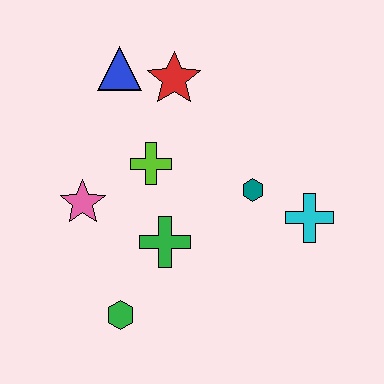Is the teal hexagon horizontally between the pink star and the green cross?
No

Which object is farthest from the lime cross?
The cyan cross is farthest from the lime cross.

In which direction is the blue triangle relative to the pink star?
The blue triangle is above the pink star.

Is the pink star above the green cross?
Yes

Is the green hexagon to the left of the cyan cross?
Yes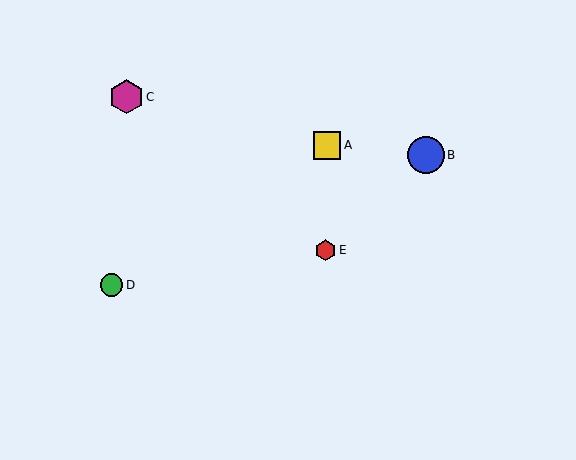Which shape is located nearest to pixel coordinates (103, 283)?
The green circle (labeled D) at (112, 285) is nearest to that location.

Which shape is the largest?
The blue circle (labeled B) is the largest.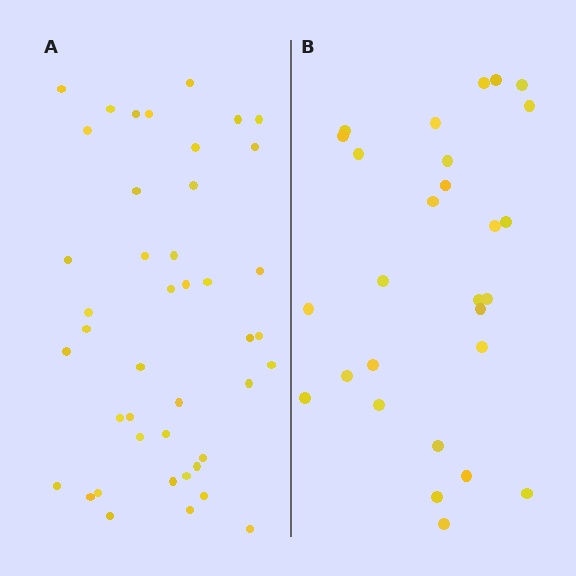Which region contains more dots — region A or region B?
Region A (the left region) has more dots.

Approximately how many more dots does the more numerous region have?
Region A has approximately 15 more dots than region B.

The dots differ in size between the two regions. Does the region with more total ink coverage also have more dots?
No. Region B has more total ink coverage because its dots are larger, but region A actually contains more individual dots. Total area can be misleading — the number of items is what matters here.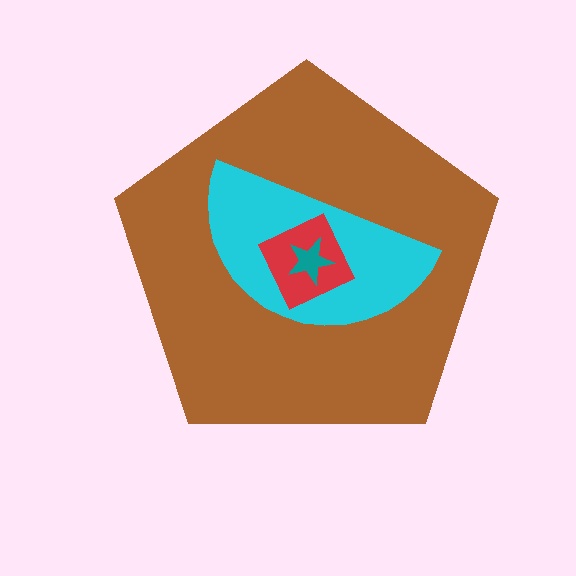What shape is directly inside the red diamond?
The teal star.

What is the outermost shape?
The brown pentagon.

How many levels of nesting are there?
4.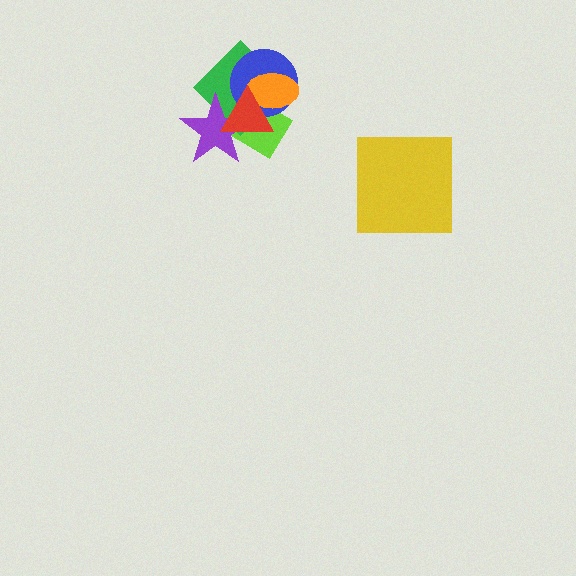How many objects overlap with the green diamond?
5 objects overlap with the green diamond.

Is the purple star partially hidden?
Yes, it is partially covered by another shape.